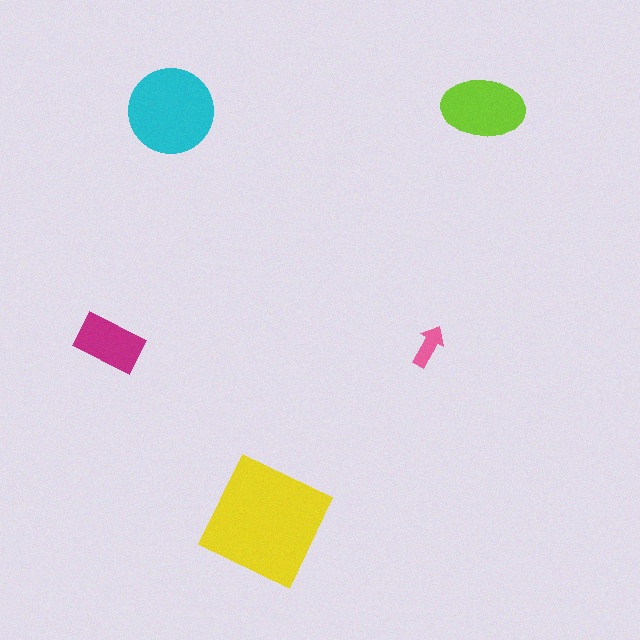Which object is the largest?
The yellow square.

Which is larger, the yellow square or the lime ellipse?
The yellow square.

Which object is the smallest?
The pink arrow.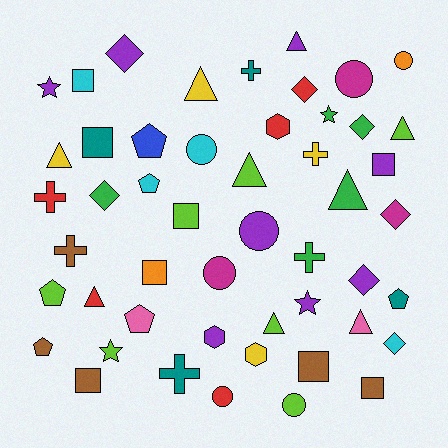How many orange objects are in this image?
There are 2 orange objects.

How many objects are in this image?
There are 50 objects.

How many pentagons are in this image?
There are 6 pentagons.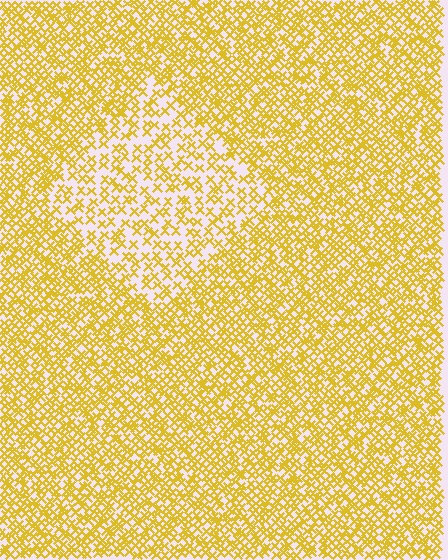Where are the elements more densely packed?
The elements are more densely packed outside the diamond boundary.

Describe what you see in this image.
The image contains small yellow elements arranged at two different densities. A diamond-shaped region is visible where the elements are less densely packed than the surrounding area.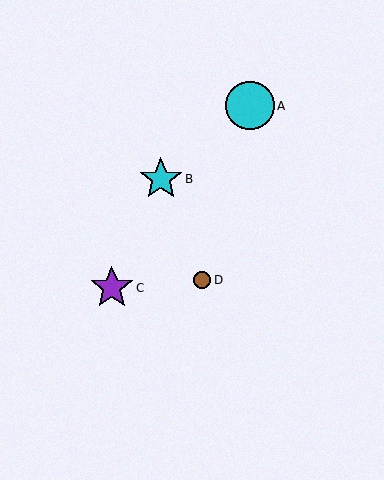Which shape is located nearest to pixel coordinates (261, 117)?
The cyan circle (labeled A) at (250, 106) is nearest to that location.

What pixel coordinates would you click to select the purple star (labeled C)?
Click at (112, 288) to select the purple star C.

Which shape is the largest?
The cyan circle (labeled A) is the largest.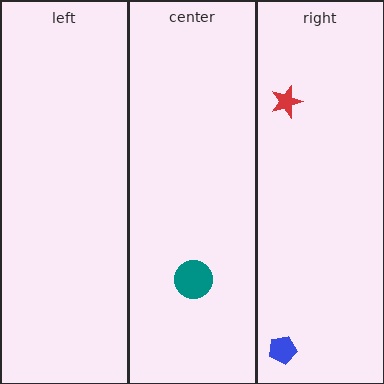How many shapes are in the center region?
1.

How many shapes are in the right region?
2.